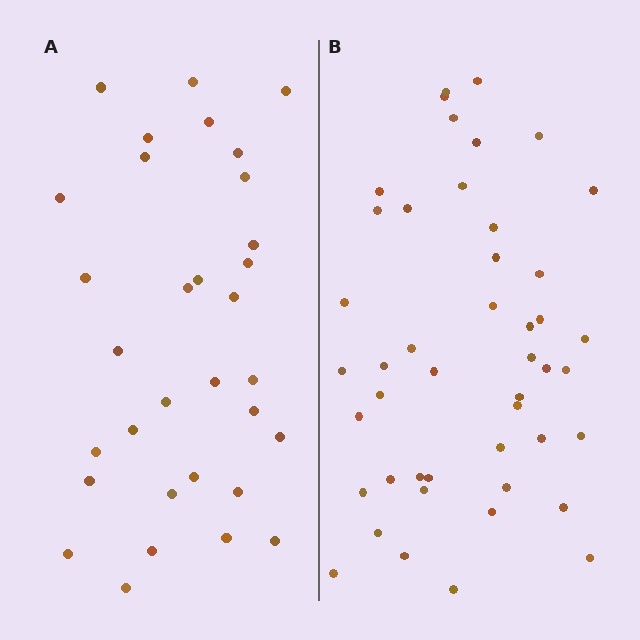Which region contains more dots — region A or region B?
Region B (the right region) has more dots.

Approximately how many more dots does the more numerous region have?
Region B has approximately 15 more dots than region A.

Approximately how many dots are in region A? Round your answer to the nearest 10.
About 30 dots. (The exact count is 32, which rounds to 30.)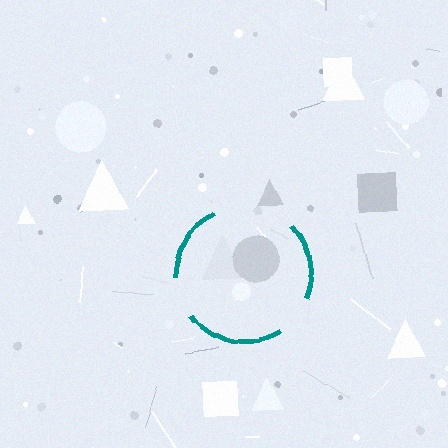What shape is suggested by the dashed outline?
The dashed outline suggests a circle.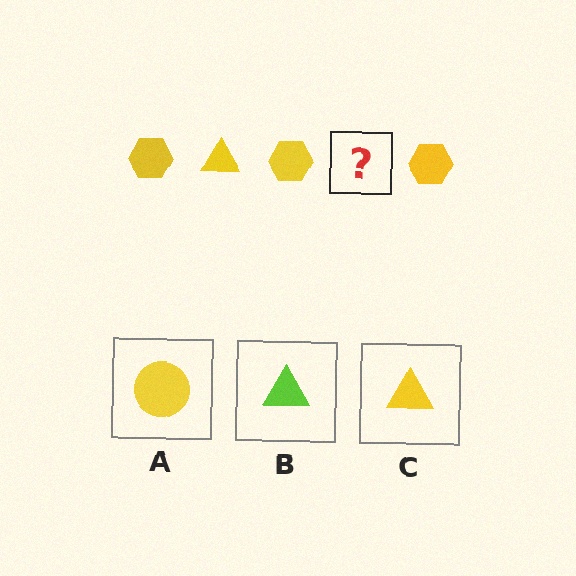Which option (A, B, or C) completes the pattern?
C.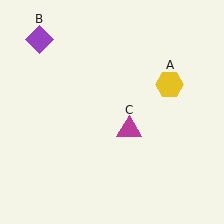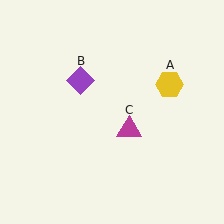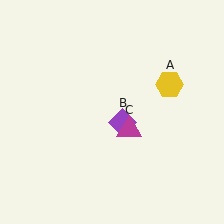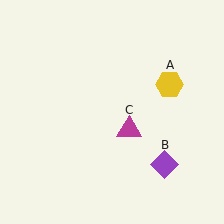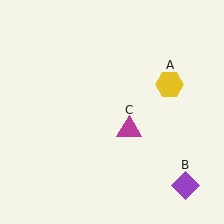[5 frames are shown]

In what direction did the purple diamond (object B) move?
The purple diamond (object B) moved down and to the right.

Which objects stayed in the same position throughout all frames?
Yellow hexagon (object A) and magenta triangle (object C) remained stationary.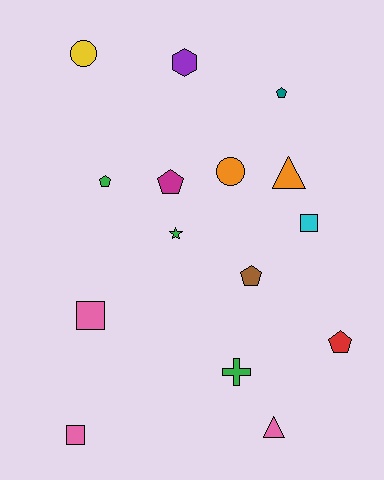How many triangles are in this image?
There are 2 triangles.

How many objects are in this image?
There are 15 objects.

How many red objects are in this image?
There is 1 red object.